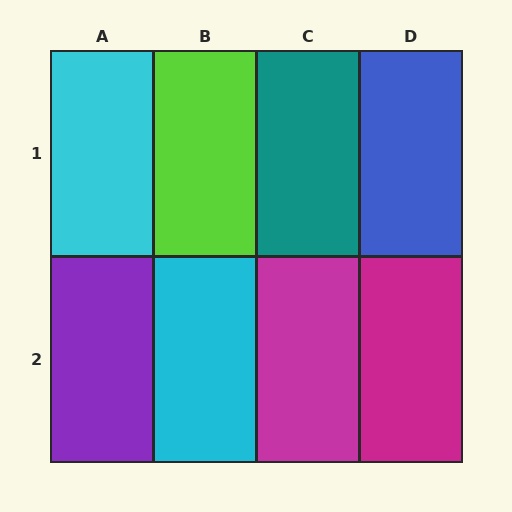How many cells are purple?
1 cell is purple.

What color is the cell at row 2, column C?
Magenta.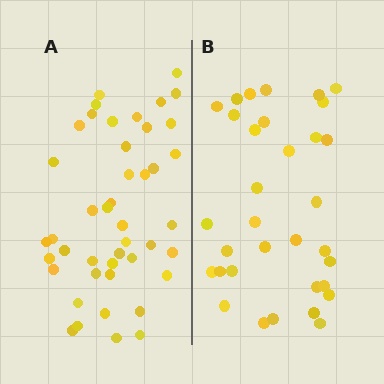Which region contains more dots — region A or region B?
Region A (the left region) has more dots.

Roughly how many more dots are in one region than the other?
Region A has roughly 12 or so more dots than region B.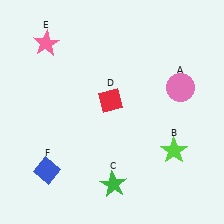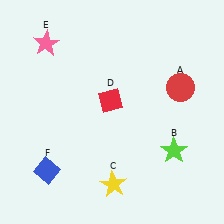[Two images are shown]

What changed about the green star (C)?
In Image 1, C is green. In Image 2, it changed to yellow.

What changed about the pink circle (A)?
In Image 1, A is pink. In Image 2, it changed to red.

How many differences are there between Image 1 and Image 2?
There are 2 differences between the two images.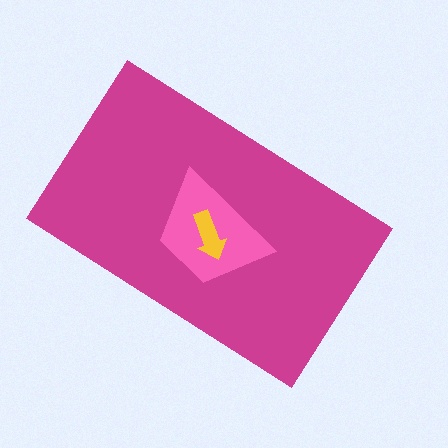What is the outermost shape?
The magenta rectangle.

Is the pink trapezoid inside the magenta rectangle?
Yes.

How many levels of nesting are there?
3.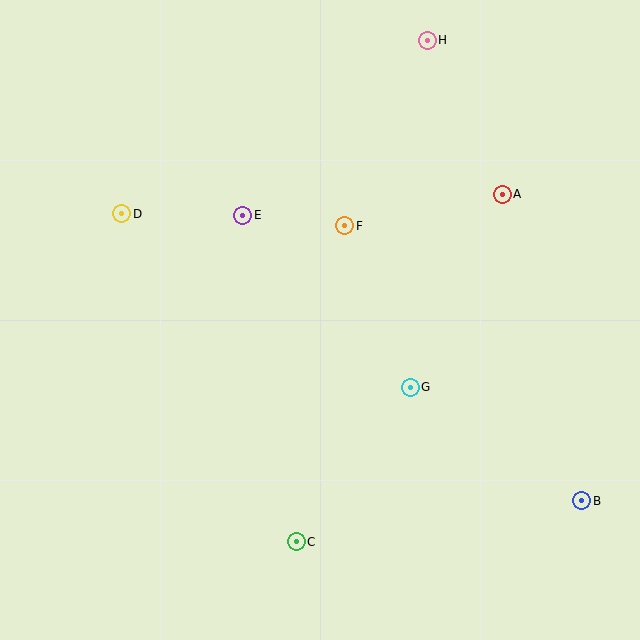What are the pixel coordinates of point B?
Point B is at (582, 501).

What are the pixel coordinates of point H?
Point H is at (427, 40).